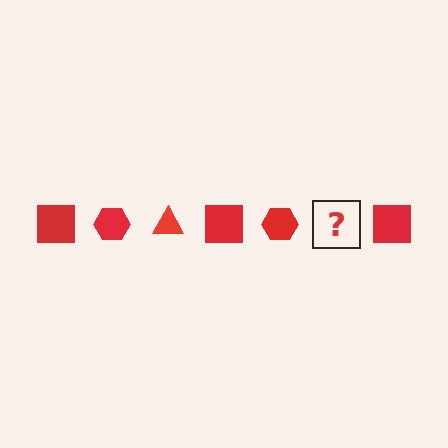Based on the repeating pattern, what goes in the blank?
The blank should be a red triangle.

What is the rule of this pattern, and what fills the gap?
The rule is that the pattern cycles through square, hexagon, triangle shapes in red. The gap should be filled with a red triangle.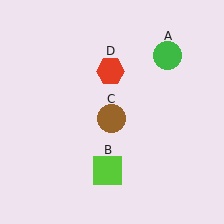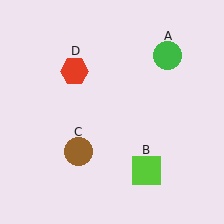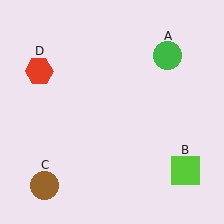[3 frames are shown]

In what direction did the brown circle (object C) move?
The brown circle (object C) moved down and to the left.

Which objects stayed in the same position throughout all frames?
Green circle (object A) remained stationary.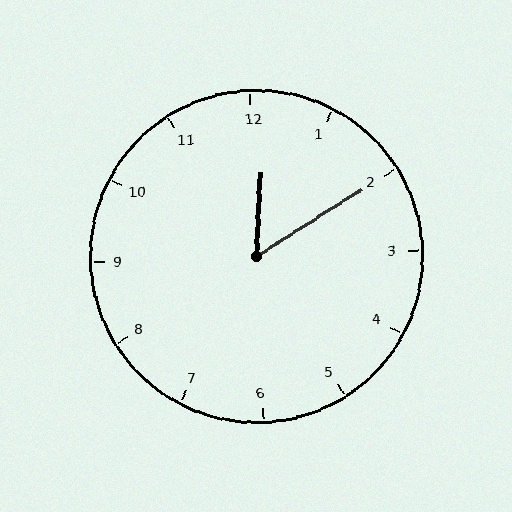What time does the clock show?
12:10.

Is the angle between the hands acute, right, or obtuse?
It is acute.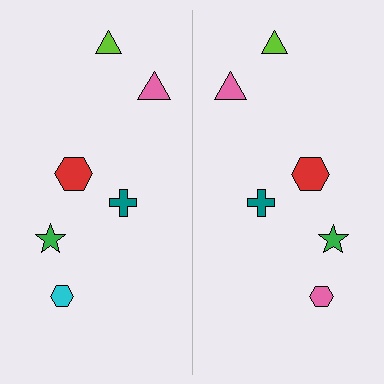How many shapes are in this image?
There are 12 shapes in this image.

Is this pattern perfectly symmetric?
No, the pattern is not perfectly symmetric. The pink hexagon on the right side breaks the symmetry — its mirror counterpart is cyan.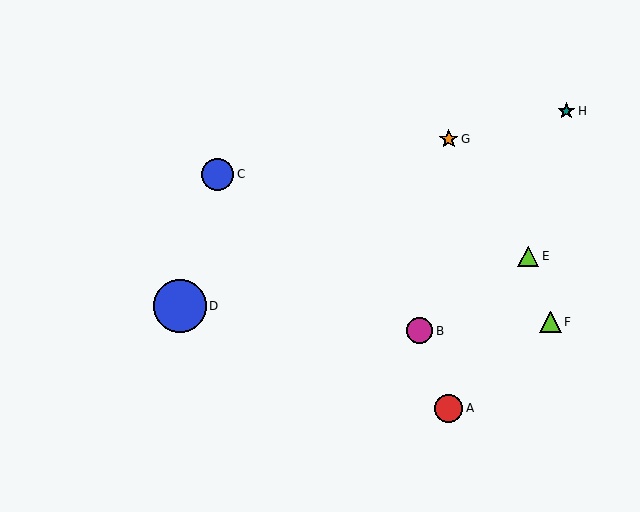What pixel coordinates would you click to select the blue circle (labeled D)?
Click at (180, 306) to select the blue circle D.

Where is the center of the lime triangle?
The center of the lime triangle is at (528, 256).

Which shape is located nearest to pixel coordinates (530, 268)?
The lime triangle (labeled E) at (528, 256) is nearest to that location.